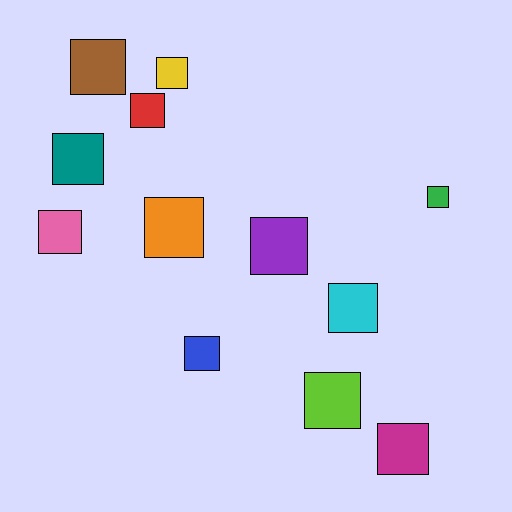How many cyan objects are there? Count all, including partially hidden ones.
There is 1 cyan object.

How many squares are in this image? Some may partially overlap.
There are 12 squares.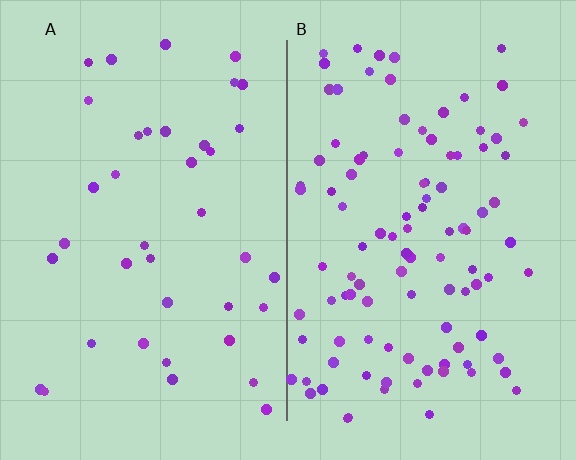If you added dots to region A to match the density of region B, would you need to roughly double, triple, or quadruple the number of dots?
Approximately triple.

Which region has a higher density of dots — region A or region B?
B (the right).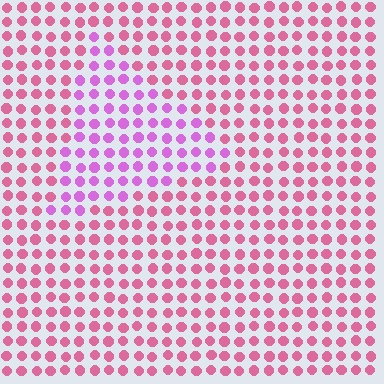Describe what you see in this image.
The image is filled with small pink elements in a uniform arrangement. A triangle-shaped region is visible where the elements are tinted to a slightly different hue, forming a subtle color boundary.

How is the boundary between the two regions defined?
The boundary is defined purely by a slight shift in hue (about 37 degrees). Spacing, size, and orientation are identical on both sides.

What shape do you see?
I see a triangle.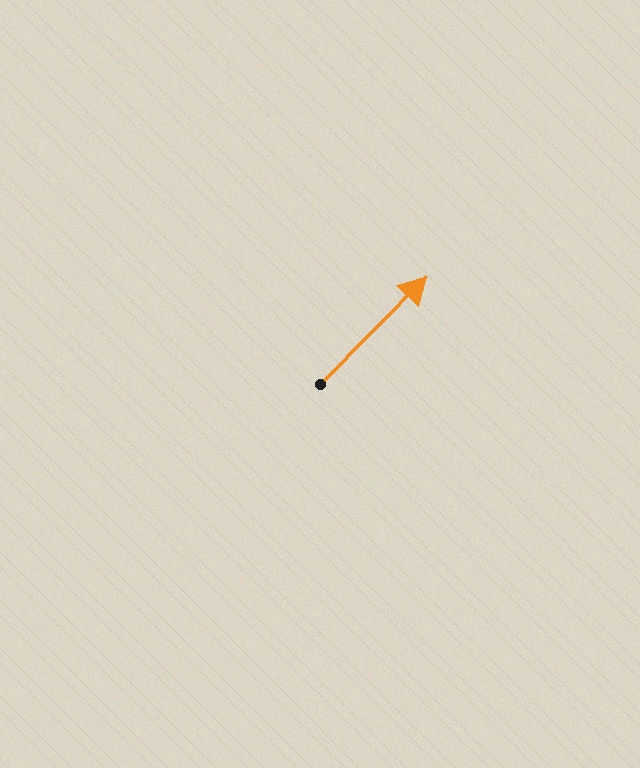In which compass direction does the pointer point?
Northeast.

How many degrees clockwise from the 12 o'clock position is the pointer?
Approximately 45 degrees.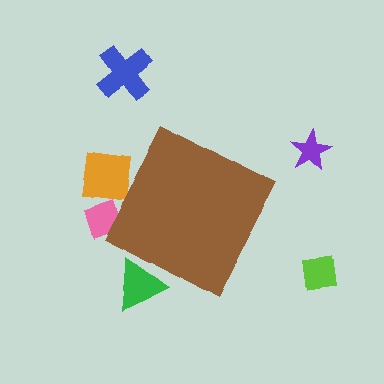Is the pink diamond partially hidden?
Yes, the pink diamond is partially hidden behind the brown diamond.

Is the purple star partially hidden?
No, the purple star is fully visible.